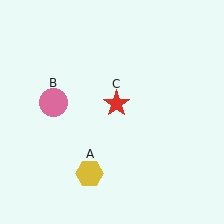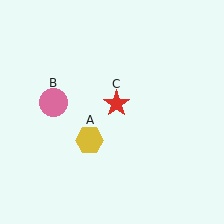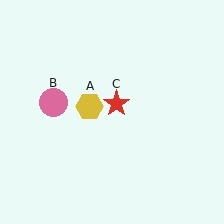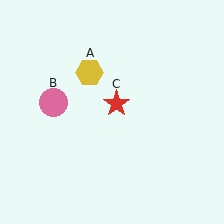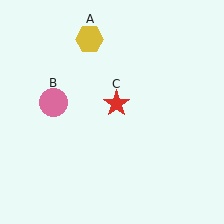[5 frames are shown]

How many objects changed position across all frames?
1 object changed position: yellow hexagon (object A).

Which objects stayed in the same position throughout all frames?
Pink circle (object B) and red star (object C) remained stationary.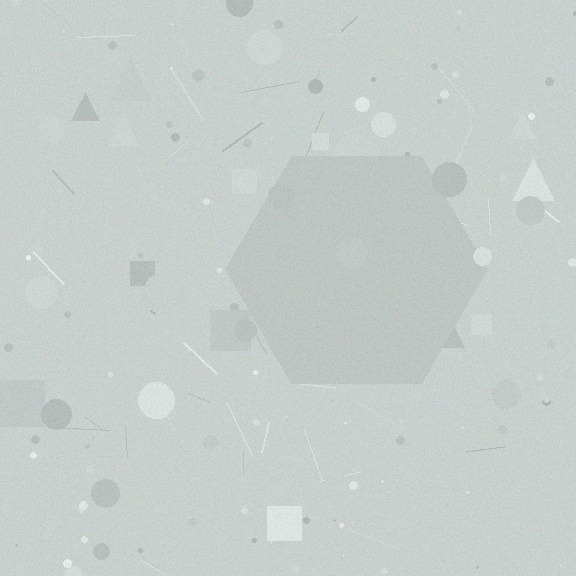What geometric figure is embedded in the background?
A hexagon is embedded in the background.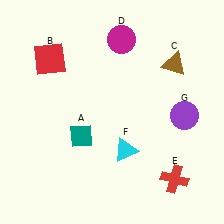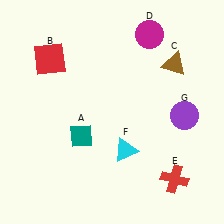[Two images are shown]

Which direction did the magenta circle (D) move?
The magenta circle (D) moved right.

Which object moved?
The magenta circle (D) moved right.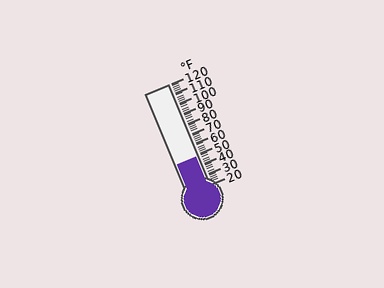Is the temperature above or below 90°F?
The temperature is below 90°F.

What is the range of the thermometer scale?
The thermometer scale ranges from 20°F to 120°F.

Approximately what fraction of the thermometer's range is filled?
The thermometer is filled to approximately 30% of its range.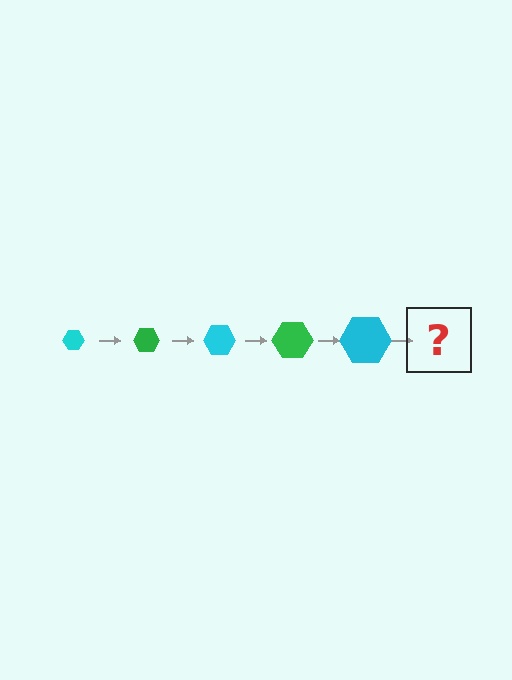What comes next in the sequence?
The next element should be a green hexagon, larger than the previous one.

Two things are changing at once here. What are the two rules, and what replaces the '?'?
The two rules are that the hexagon grows larger each step and the color cycles through cyan and green. The '?' should be a green hexagon, larger than the previous one.